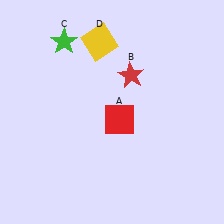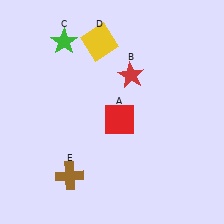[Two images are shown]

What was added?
A brown cross (E) was added in Image 2.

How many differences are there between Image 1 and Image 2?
There is 1 difference between the two images.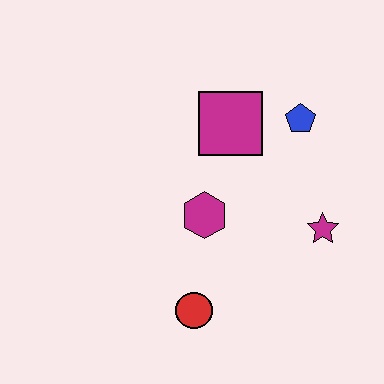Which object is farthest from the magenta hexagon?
The blue pentagon is farthest from the magenta hexagon.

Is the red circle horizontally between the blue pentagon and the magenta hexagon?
No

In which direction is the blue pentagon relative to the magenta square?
The blue pentagon is to the right of the magenta square.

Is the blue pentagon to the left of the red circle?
No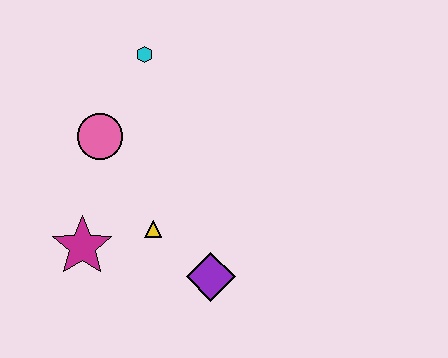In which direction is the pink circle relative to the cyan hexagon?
The pink circle is below the cyan hexagon.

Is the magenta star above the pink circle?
No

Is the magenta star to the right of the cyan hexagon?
No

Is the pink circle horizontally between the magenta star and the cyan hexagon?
Yes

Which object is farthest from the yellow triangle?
The cyan hexagon is farthest from the yellow triangle.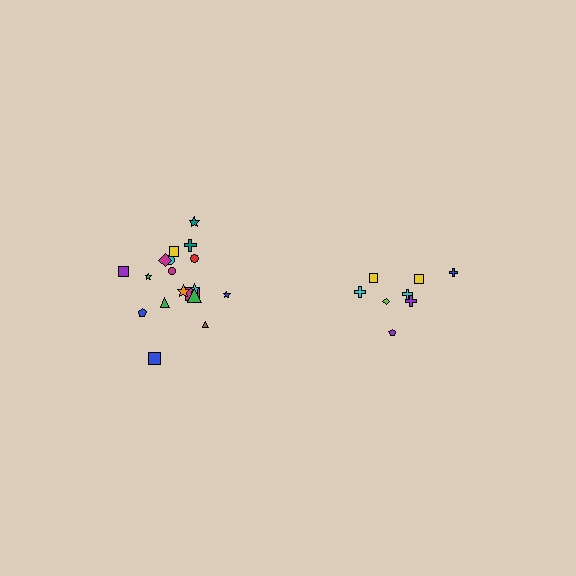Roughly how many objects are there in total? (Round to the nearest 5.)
Roughly 25 objects in total.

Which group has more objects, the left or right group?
The left group.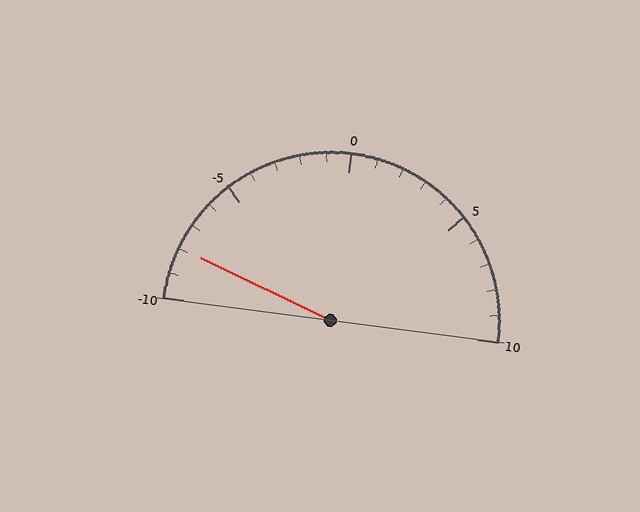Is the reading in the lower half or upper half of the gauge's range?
The reading is in the lower half of the range (-10 to 10).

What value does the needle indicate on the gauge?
The needle indicates approximately -8.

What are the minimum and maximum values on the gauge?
The gauge ranges from -10 to 10.